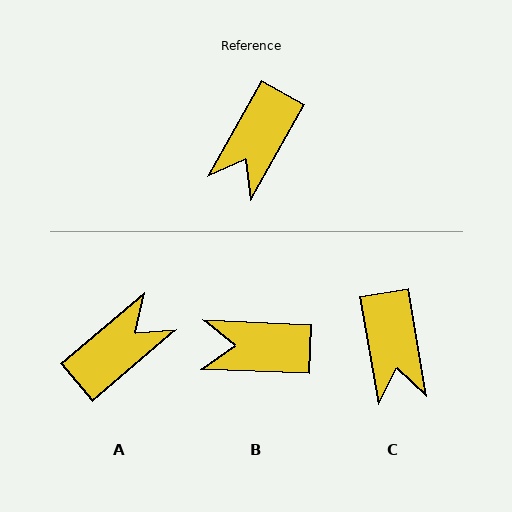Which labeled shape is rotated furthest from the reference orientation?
A, about 160 degrees away.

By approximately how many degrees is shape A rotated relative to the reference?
Approximately 160 degrees counter-clockwise.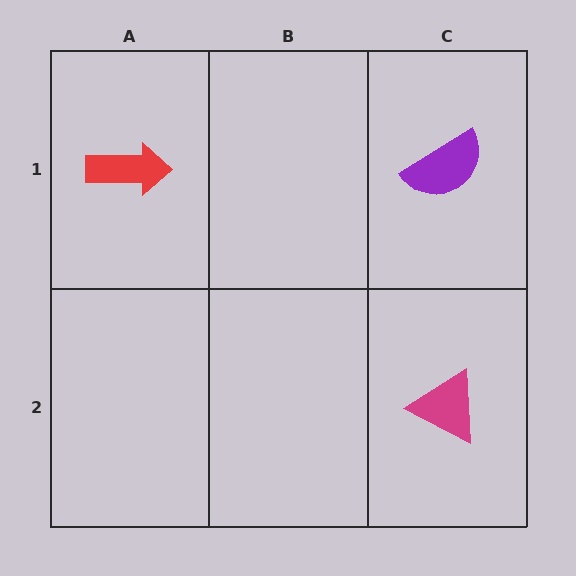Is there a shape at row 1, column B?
No, that cell is empty.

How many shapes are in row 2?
1 shape.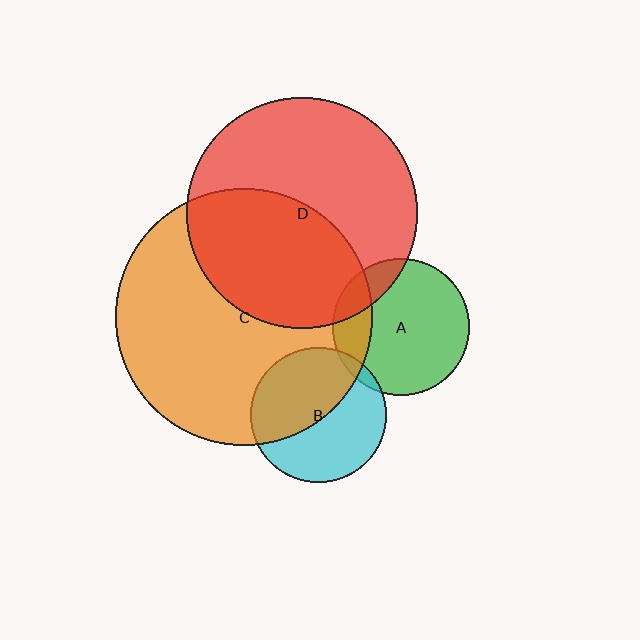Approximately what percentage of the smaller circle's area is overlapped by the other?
Approximately 45%.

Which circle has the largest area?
Circle C (orange).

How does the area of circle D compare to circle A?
Approximately 2.8 times.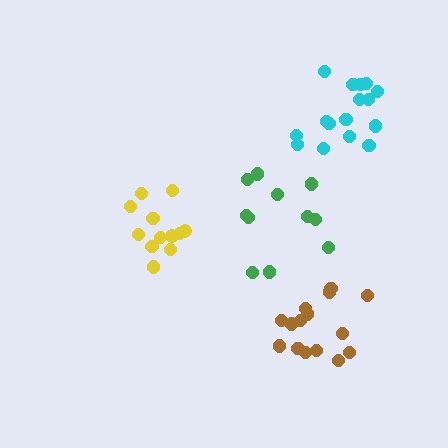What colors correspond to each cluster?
The clusters are colored: yellow, brown, cyan, green.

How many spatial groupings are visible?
There are 4 spatial groupings.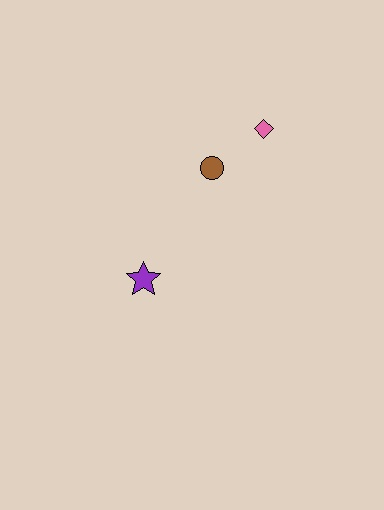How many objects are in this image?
There are 3 objects.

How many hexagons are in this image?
There are no hexagons.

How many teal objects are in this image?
There are no teal objects.